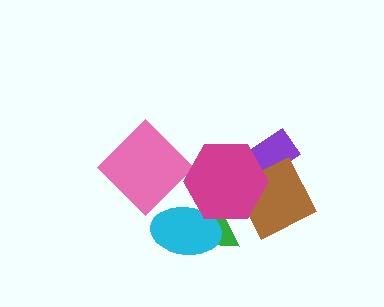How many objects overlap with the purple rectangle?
2 objects overlap with the purple rectangle.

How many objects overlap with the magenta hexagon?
4 objects overlap with the magenta hexagon.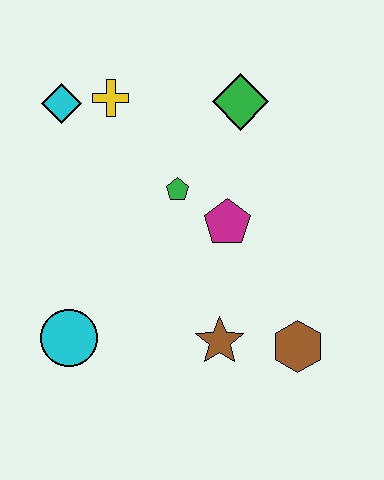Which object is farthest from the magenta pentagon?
The cyan diamond is farthest from the magenta pentagon.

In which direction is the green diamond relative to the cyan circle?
The green diamond is above the cyan circle.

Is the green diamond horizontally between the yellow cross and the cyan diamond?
No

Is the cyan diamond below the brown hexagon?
No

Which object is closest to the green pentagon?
The magenta pentagon is closest to the green pentagon.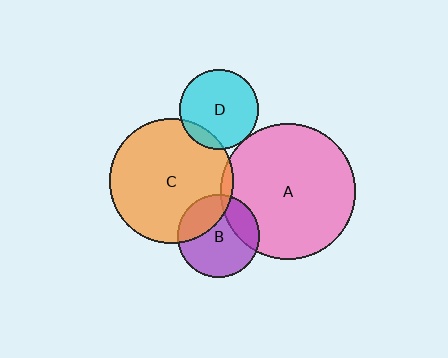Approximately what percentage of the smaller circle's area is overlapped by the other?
Approximately 5%.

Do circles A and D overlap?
Yes.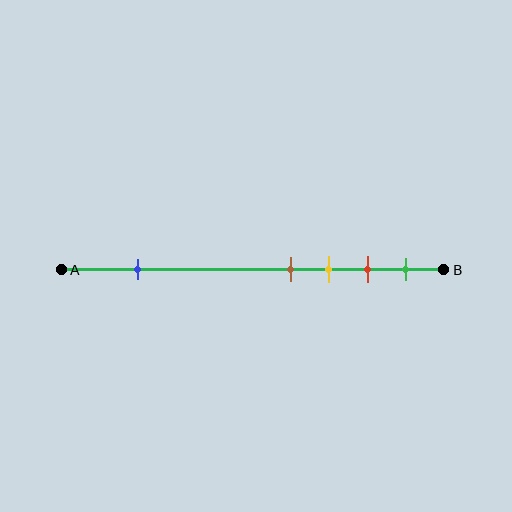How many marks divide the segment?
There are 5 marks dividing the segment.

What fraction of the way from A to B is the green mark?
The green mark is approximately 90% (0.9) of the way from A to B.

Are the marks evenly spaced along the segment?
No, the marks are not evenly spaced.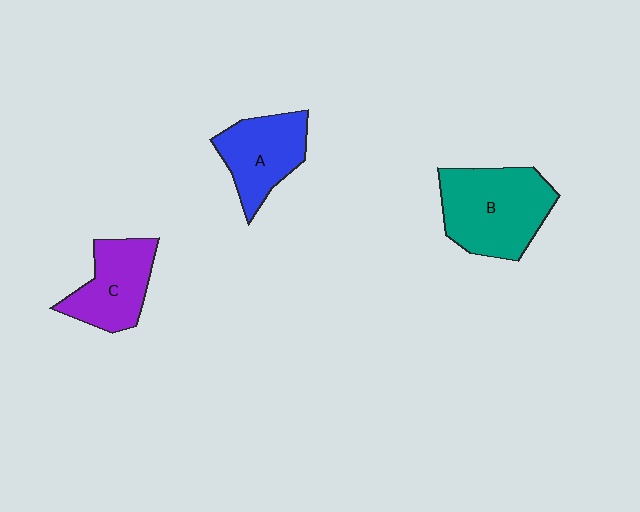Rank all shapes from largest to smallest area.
From largest to smallest: B (teal), A (blue), C (purple).